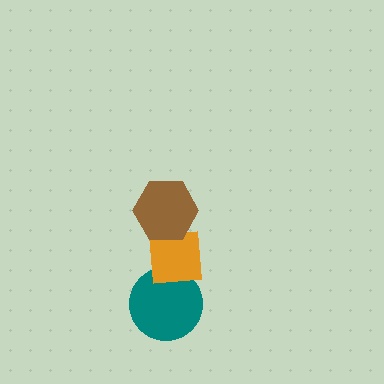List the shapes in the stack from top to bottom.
From top to bottom: the brown hexagon, the orange square, the teal circle.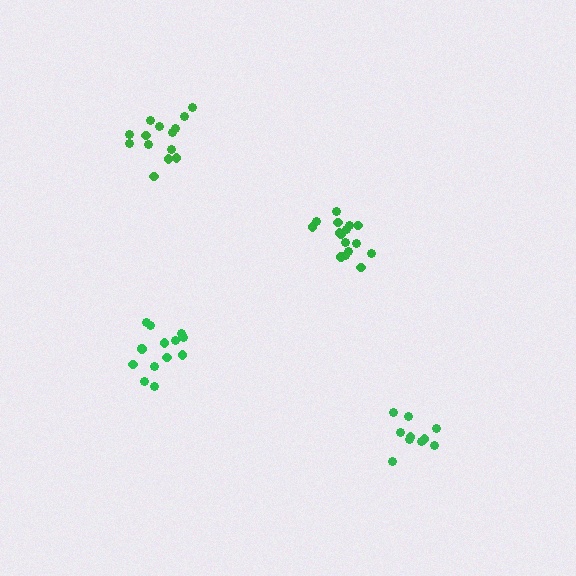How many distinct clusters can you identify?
There are 4 distinct clusters.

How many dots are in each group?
Group 1: 14 dots, Group 2: 15 dots, Group 3: 10 dots, Group 4: 16 dots (55 total).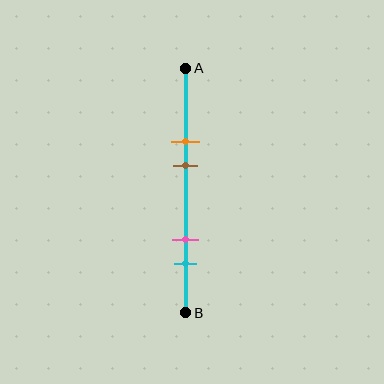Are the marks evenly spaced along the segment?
No, the marks are not evenly spaced.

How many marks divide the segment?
There are 4 marks dividing the segment.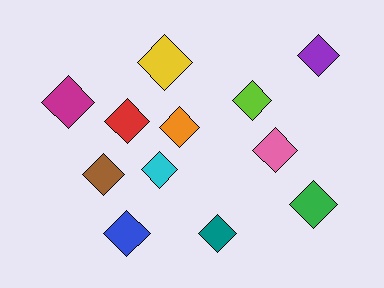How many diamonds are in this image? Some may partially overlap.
There are 12 diamonds.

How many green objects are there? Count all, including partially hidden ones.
There is 1 green object.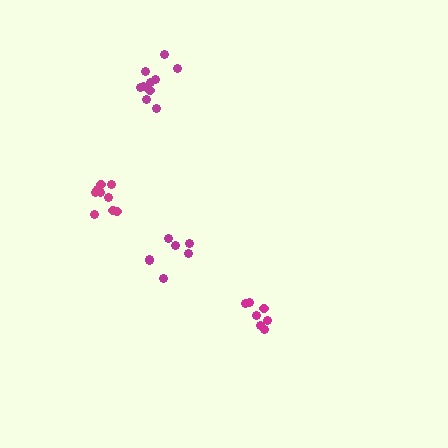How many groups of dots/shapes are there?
There are 4 groups.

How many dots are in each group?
Group 1: 10 dots, Group 2: 9 dots, Group 3: 7 dots, Group 4: 7 dots (33 total).